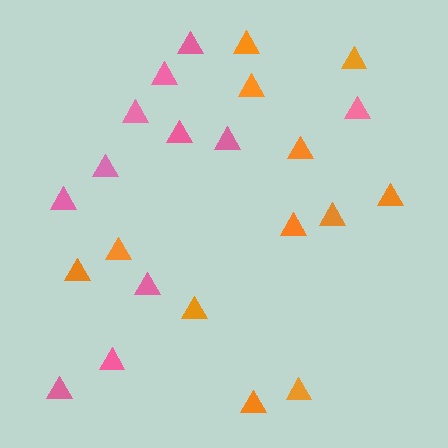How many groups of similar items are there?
There are 2 groups: one group of pink triangles (11) and one group of orange triangles (12).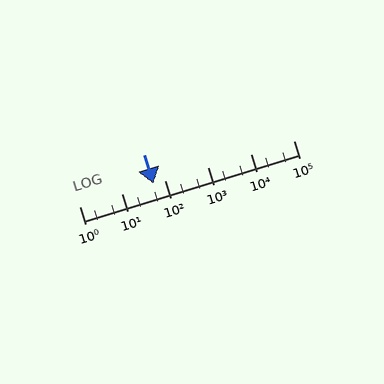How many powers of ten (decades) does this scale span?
The scale spans 5 decades, from 1 to 100000.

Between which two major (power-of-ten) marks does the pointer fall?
The pointer is between 10 and 100.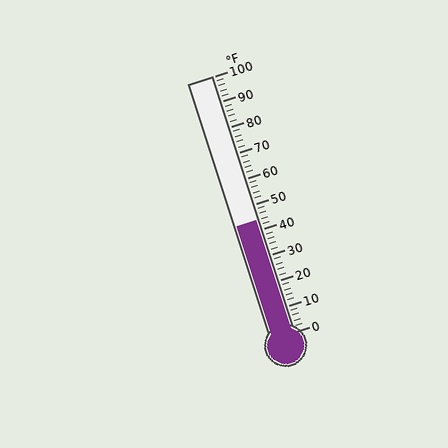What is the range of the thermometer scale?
The thermometer scale ranges from 0°F to 100°F.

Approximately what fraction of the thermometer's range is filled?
The thermometer is filled to approximately 45% of its range.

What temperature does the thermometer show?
The thermometer shows approximately 44°F.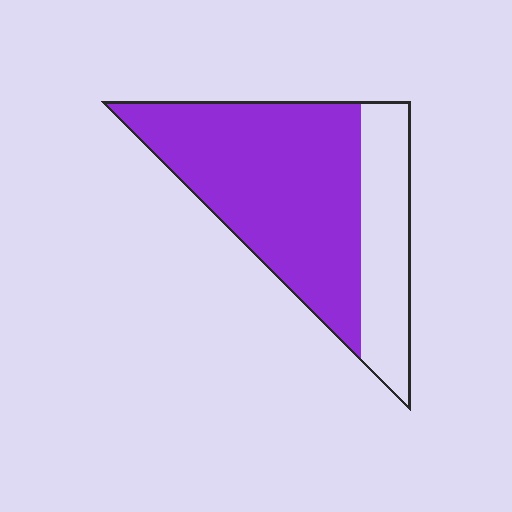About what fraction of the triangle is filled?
About two thirds (2/3).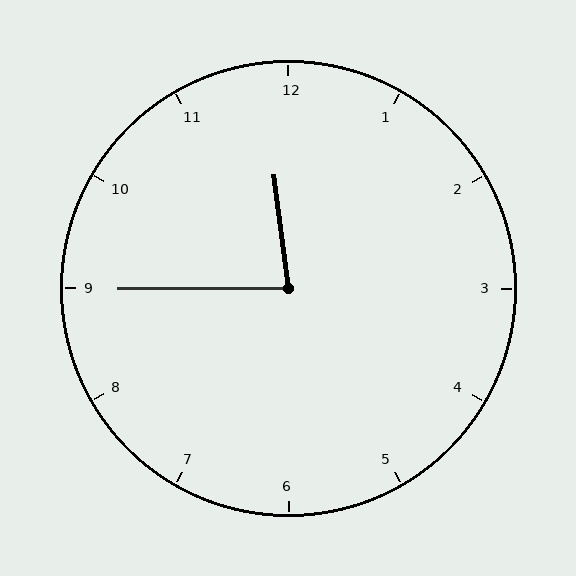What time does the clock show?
11:45.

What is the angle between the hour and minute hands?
Approximately 82 degrees.